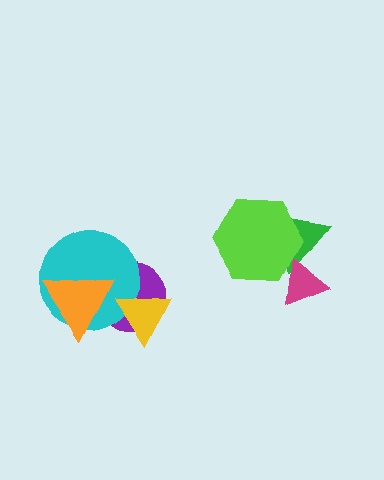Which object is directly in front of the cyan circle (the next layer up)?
The yellow triangle is directly in front of the cyan circle.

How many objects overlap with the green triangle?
2 objects overlap with the green triangle.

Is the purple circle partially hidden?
Yes, it is partially covered by another shape.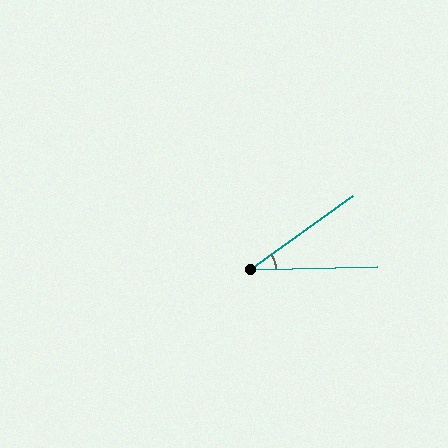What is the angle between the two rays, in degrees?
Approximately 35 degrees.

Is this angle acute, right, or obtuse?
It is acute.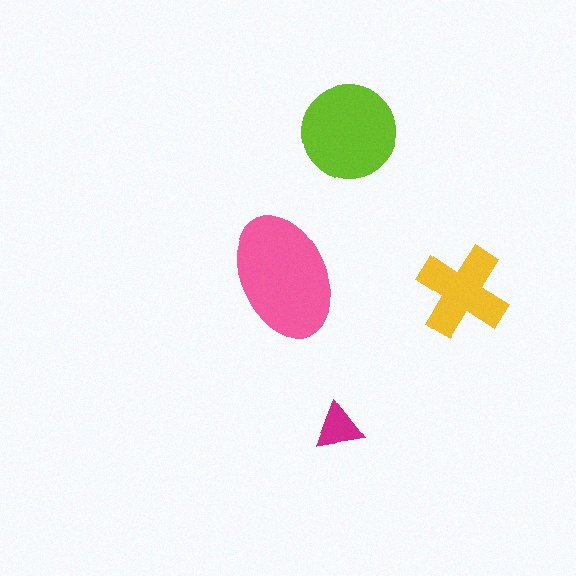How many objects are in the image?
There are 4 objects in the image.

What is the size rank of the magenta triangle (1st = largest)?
4th.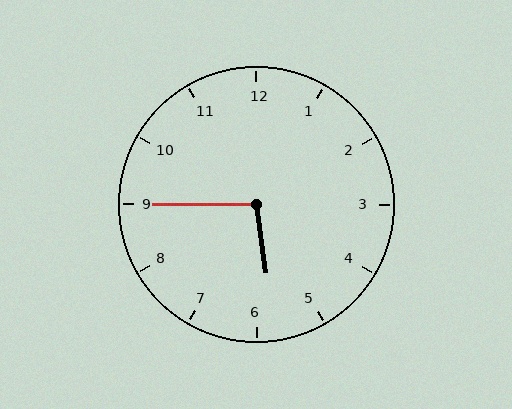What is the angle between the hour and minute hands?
Approximately 98 degrees.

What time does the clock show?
5:45.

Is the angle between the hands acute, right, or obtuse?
It is obtuse.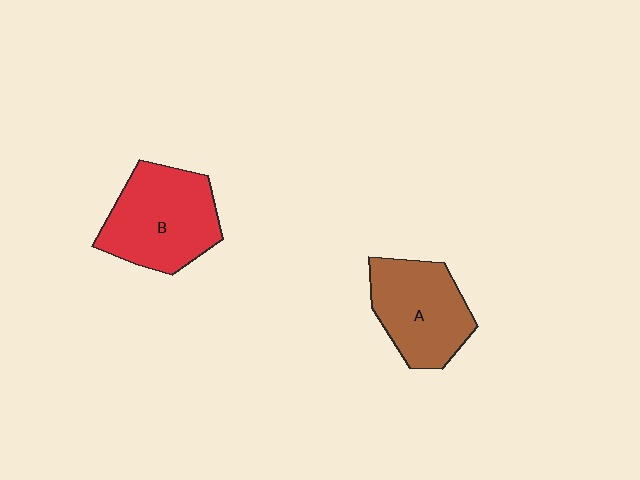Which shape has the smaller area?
Shape A (brown).